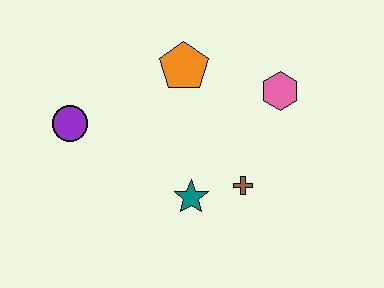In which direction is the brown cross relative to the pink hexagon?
The brown cross is below the pink hexagon.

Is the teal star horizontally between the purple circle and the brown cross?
Yes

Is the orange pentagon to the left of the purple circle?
No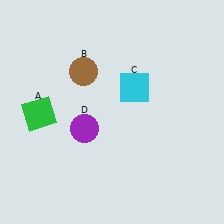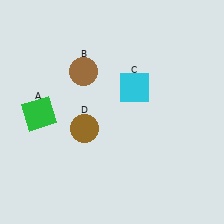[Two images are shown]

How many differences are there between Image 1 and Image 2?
There is 1 difference between the two images.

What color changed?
The circle (D) changed from purple in Image 1 to brown in Image 2.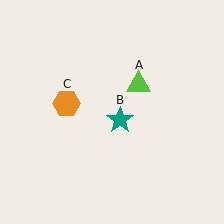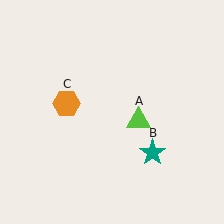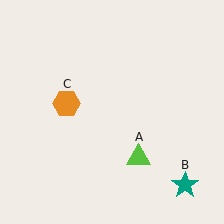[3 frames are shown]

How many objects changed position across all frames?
2 objects changed position: lime triangle (object A), teal star (object B).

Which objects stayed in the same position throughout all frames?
Orange hexagon (object C) remained stationary.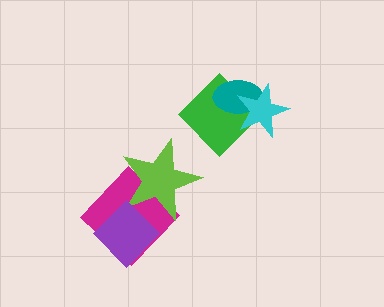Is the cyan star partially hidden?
No, no other shape covers it.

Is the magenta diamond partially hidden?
Yes, it is partially covered by another shape.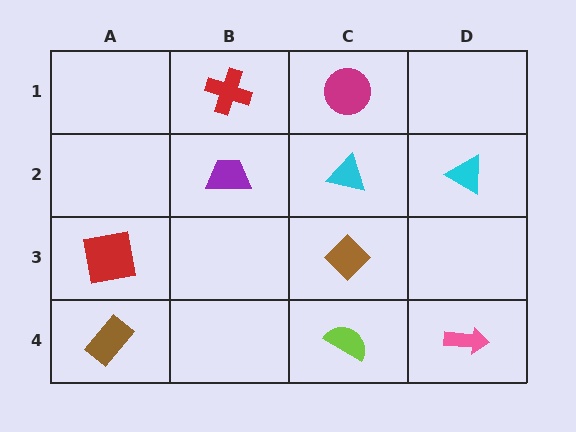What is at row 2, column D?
A cyan triangle.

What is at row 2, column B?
A purple trapezoid.